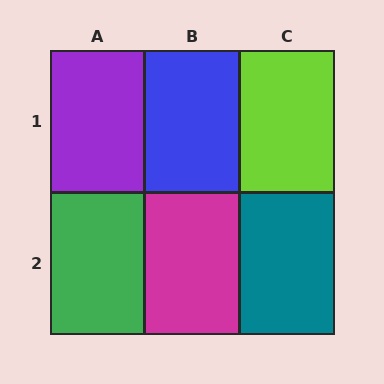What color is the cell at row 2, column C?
Teal.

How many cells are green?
1 cell is green.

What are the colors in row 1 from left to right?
Purple, blue, lime.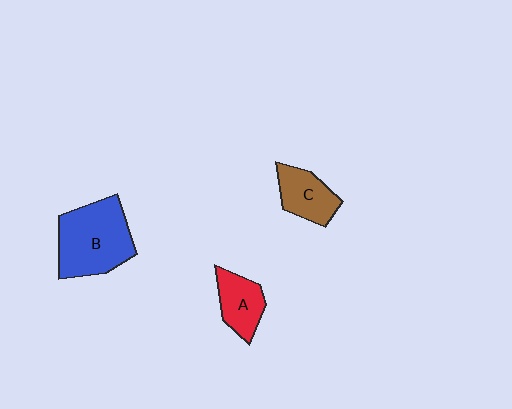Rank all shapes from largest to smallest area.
From largest to smallest: B (blue), C (brown), A (red).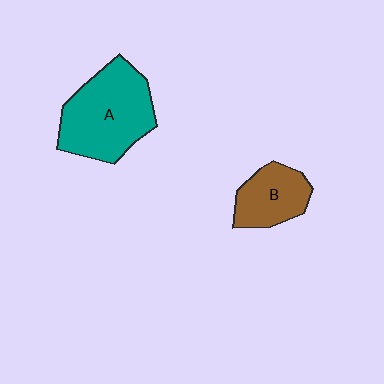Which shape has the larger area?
Shape A (teal).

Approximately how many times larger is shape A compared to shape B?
Approximately 1.8 times.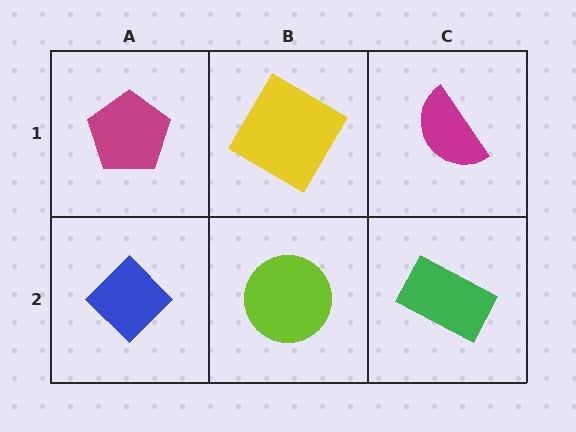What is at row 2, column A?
A blue diamond.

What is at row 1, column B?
A yellow diamond.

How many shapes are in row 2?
3 shapes.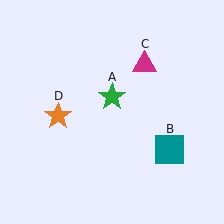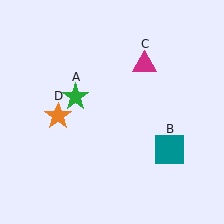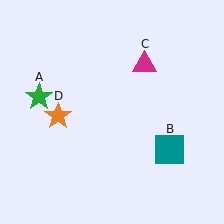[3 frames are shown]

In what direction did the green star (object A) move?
The green star (object A) moved left.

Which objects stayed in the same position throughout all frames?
Teal square (object B) and magenta triangle (object C) and orange star (object D) remained stationary.